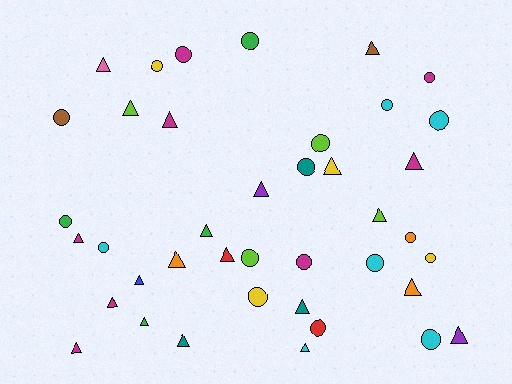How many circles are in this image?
There are 19 circles.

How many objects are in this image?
There are 40 objects.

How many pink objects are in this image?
There is 1 pink object.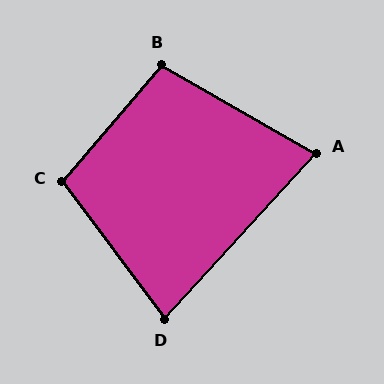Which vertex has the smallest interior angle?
A, at approximately 77 degrees.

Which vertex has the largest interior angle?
C, at approximately 103 degrees.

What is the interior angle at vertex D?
Approximately 79 degrees (acute).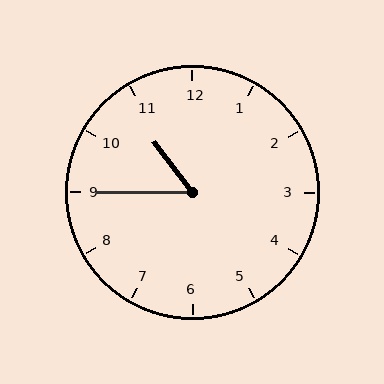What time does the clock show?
10:45.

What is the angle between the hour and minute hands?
Approximately 52 degrees.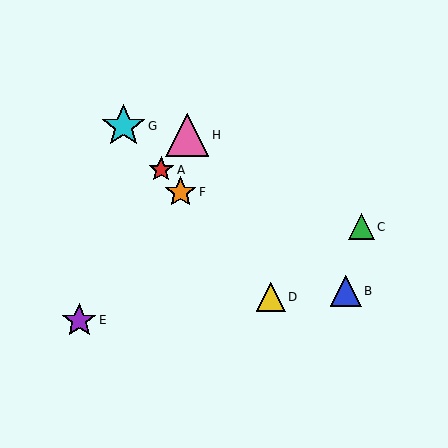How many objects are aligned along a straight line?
4 objects (A, D, F, G) are aligned along a straight line.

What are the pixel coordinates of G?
Object G is at (123, 126).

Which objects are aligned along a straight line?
Objects A, D, F, G are aligned along a straight line.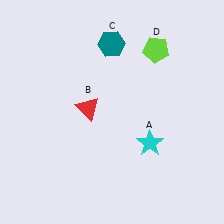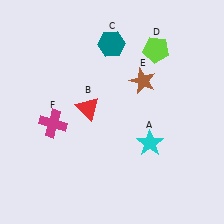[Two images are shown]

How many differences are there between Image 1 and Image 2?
There are 2 differences between the two images.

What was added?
A brown star (E), a magenta cross (F) were added in Image 2.